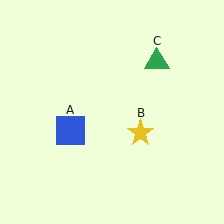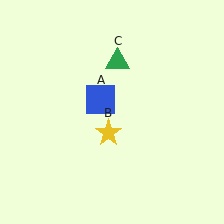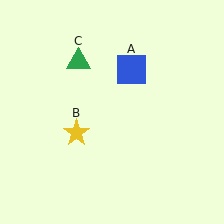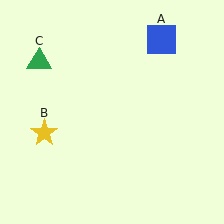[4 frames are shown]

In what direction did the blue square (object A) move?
The blue square (object A) moved up and to the right.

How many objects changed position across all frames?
3 objects changed position: blue square (object A), yellow star (object B), green triangle (object C).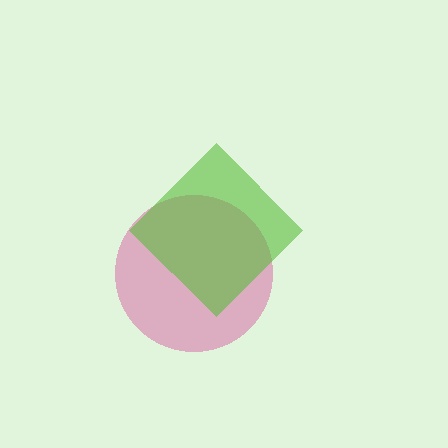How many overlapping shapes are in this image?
There are 2 overlapping shapes in the image.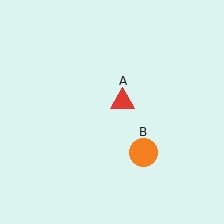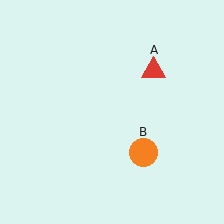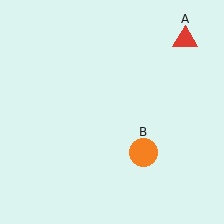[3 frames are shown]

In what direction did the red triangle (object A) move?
The red triangle (object A) moved up and to the right.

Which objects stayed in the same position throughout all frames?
Orange circle (object B) remained stationary.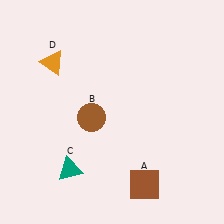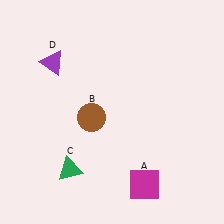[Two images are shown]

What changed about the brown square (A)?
In Image 1, A is brown. In Image 2, it changed to magenta.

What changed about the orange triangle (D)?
In Image 1, D is orange. In Image 2, it changed to purple.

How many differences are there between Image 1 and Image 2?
There are 3 differences between the two images.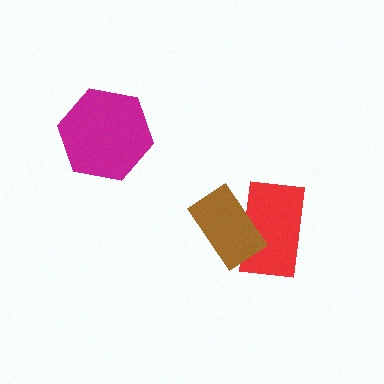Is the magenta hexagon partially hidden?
No, no other shape covers it.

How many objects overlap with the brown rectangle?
1 object overlaps with the brown rectangle.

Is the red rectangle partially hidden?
Yes, it is partially covered by another shape.